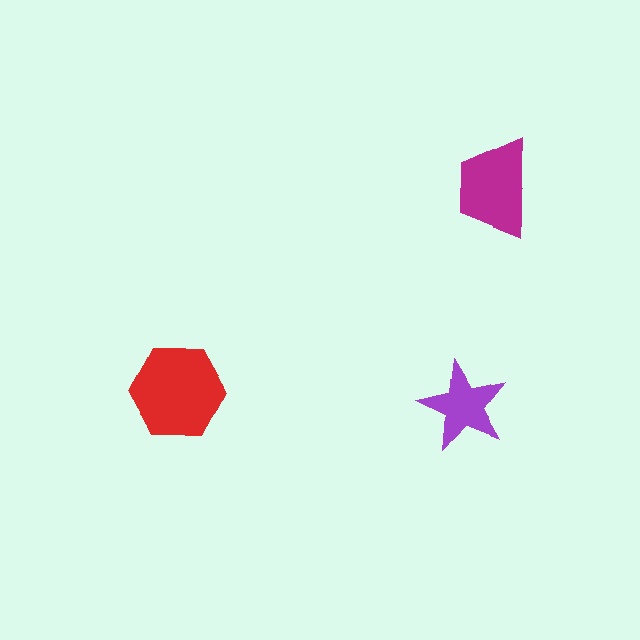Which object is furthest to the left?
The red hexagon is leftmost.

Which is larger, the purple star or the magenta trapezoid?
The magenta trapezoid.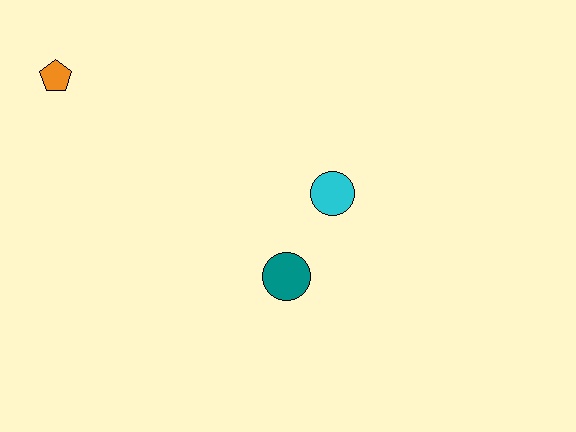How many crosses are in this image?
There are no crosses.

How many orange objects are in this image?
There is 1 orange object.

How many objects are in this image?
There are 3 objects.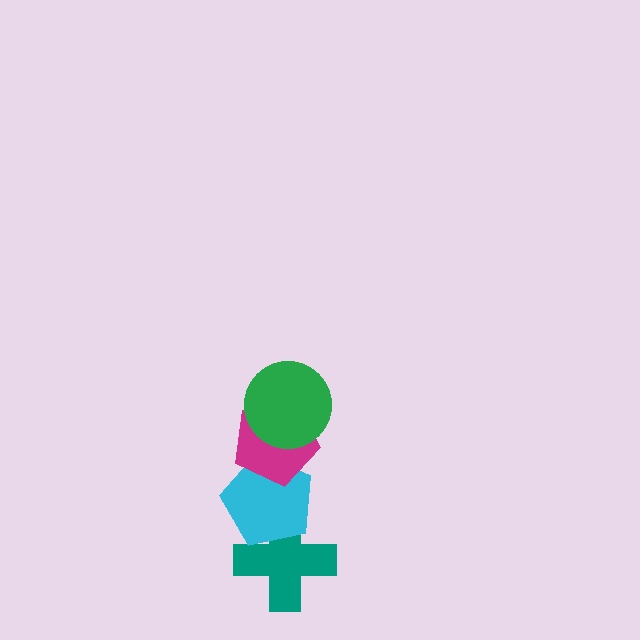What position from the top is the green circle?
The green circle is 1st from the top.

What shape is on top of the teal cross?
The cyan pentagon is on top of the teal cross.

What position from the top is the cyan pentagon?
The cyan pentagon is 3rd from the top.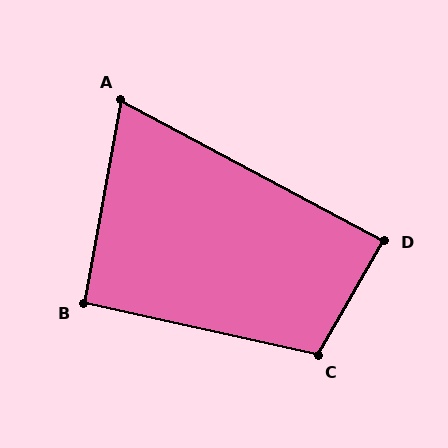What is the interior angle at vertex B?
Approximately 92 degrees (approximately right).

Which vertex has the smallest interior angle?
A, at approximately 72 degrees.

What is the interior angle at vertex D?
Approximately 88 degrees (approximately right).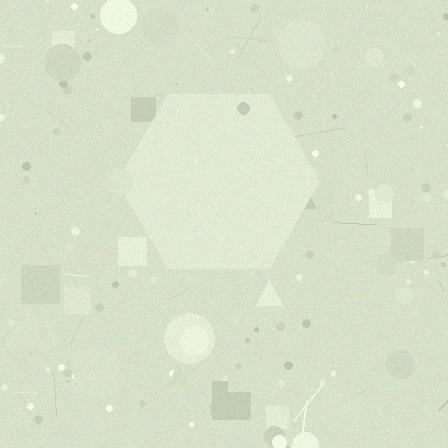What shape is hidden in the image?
A hexagon is hidden in the image.